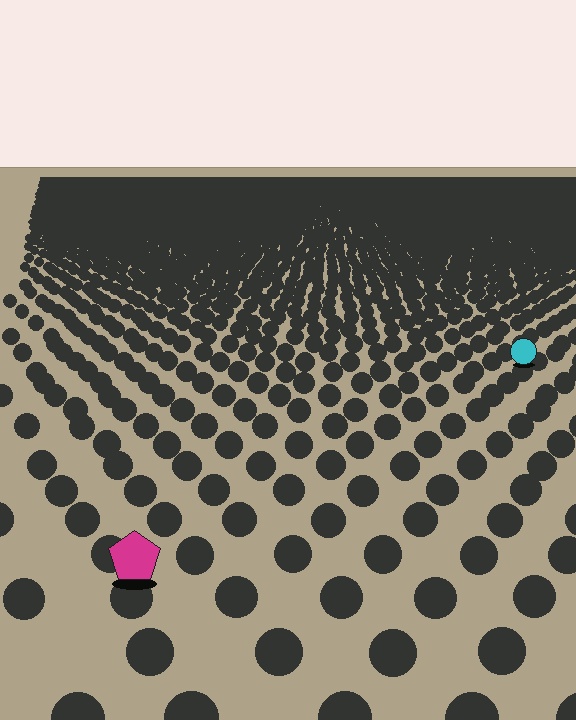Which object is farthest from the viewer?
The cyan circle is farthest from the viewer. It appears smaller and the ground texture around it is denser.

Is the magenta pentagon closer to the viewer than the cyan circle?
Yes. The magenta pentagon is closer — you can tell from the texture gradient: the ground texture is coarser near it.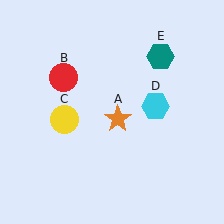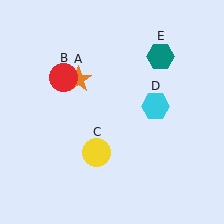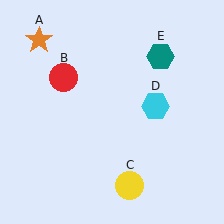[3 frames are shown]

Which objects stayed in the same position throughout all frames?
Red circle (object B) and cyan hexagon (object D) and teal hexagon (object E) remained stationary.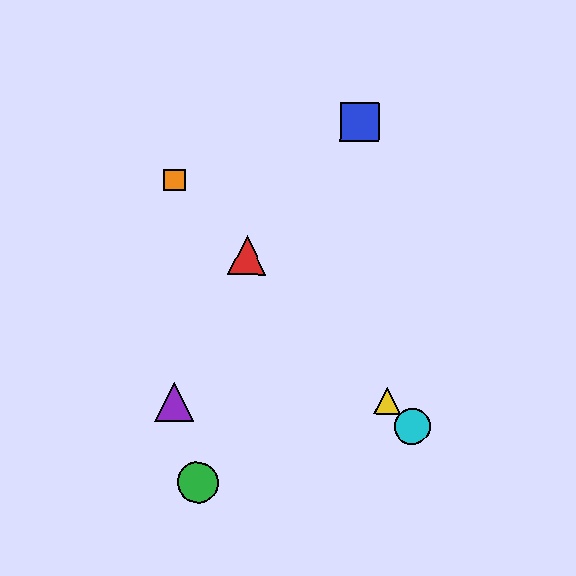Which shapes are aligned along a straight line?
The red triangle, the yellow triangle, the orange square, the cyan circle are aligned along a straight line.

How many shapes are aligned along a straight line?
4 shapes (the red triangle, the yellow triangle, the orange square, the cyan circle) are aligned along a straight line.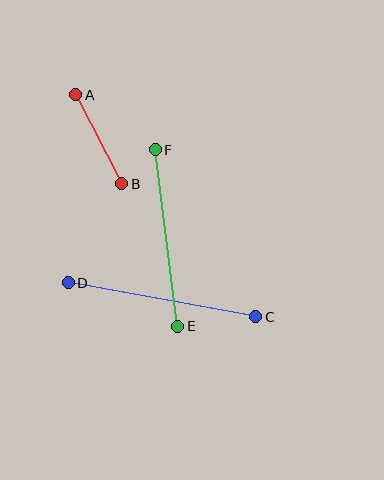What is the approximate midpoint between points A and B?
The midpoint is at approximately (99, 139) pixels.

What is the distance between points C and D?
The distance is approximately 190 pixels.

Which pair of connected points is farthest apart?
Points C and D are farthest apart.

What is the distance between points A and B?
The distance is approximately 100 pixels.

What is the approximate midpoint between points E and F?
The midpoint is at approximately (167, 238) pixels.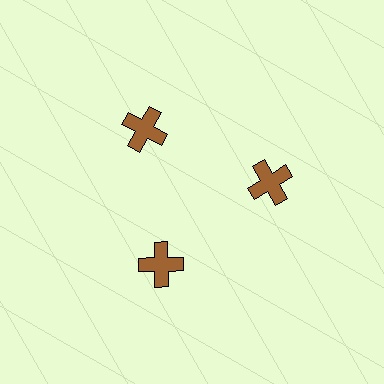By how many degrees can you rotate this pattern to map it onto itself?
The pattern maps onto itself every 120 degrees of rotation.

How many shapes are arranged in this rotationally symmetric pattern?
There are 3 shapes, arranged in 3 groups of 1.